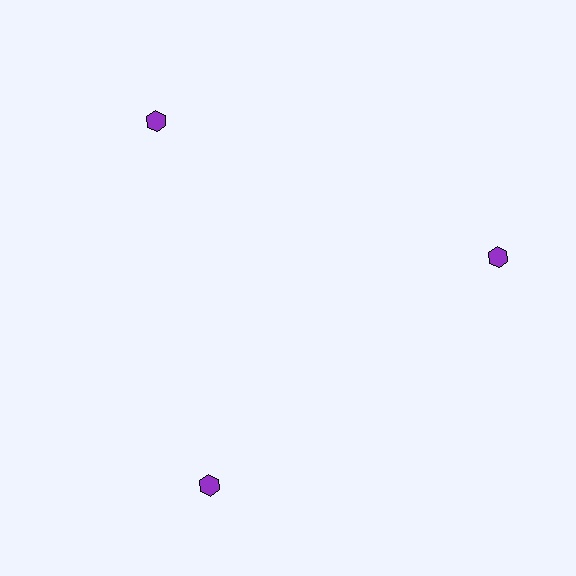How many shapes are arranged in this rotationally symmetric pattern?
There are 3 shapes, arranged in 3 groups of 1.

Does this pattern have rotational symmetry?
Yes, this pattern has 3-fold rotational symmetry. It looks the same after rotating 120 degrees around the center.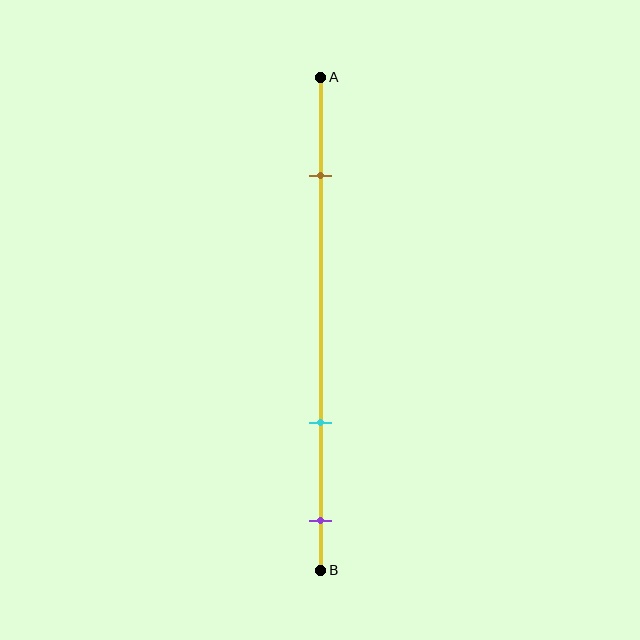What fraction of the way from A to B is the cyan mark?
The cyan mark is approximately 70% (0.7) of the way from A to B.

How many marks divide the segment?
There are 3 marks dividing the segment.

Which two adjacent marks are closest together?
The cyan and purple marks are the closest adjacent pair.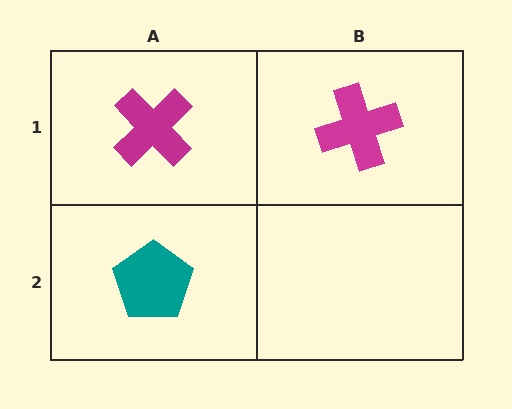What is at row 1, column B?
A magenta cross.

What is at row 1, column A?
A magenta cross.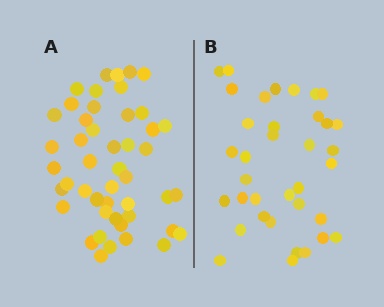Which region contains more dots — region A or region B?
Region A (the left region) has more dots.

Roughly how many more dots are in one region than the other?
Region A has roughly 12 or so more dots than region B.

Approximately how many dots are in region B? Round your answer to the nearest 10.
About 40 dots. (The exact count is 36, which rounds to 40.)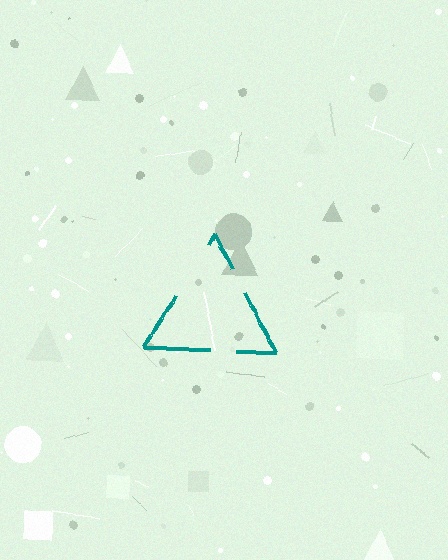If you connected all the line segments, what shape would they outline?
They would outline a triangle.